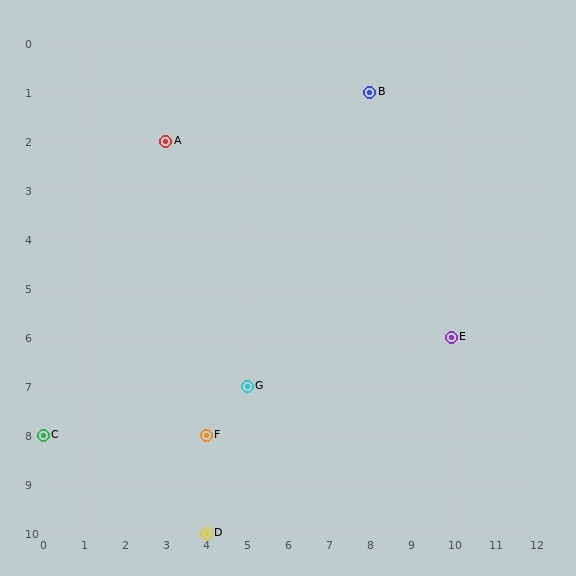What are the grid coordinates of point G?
Point G is at grid coordinates (5, 7).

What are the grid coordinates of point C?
Point C is at grid coordinates (0, 8).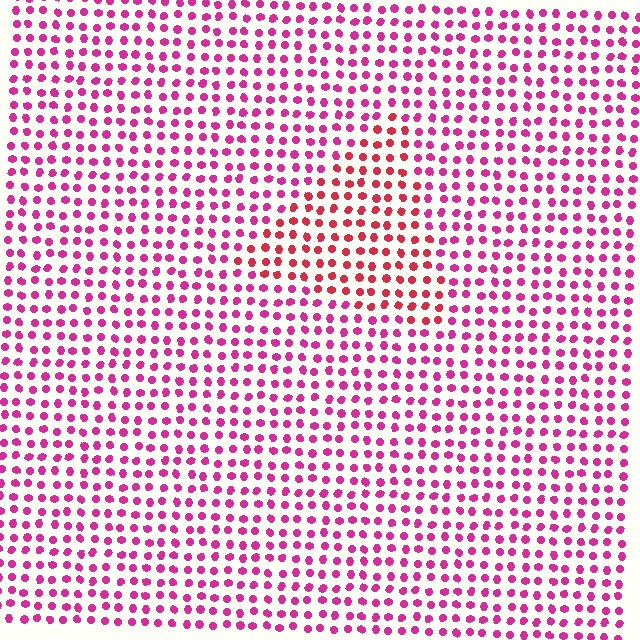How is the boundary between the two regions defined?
The boundary is defined purely by a slight shift in hue (about 29 degrees). Spacing, size, and orientation are identical on both sides.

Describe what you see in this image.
The image is filled with small magenta elements in a uniform arrangement. A triangle-shaped region is visible where the elements are tinted to a slightly different hue, forming a subtle color boundary.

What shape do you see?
I see a triangle.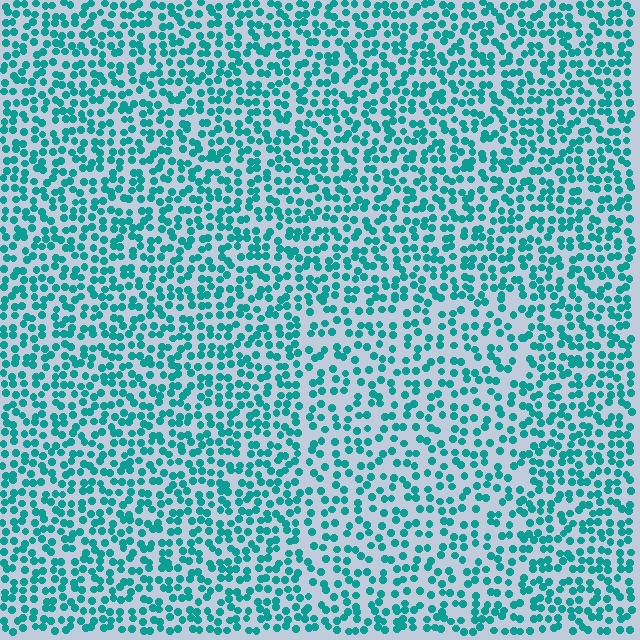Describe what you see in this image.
The image contains small teal elements arranged at two different densities. A rectangle-shaped region is visible where the elements are less densely packed than the surrounding area.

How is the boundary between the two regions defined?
The boundary is defined by a change in element density (approximately 1.5x ratio). All elements are the same color, size, and shape.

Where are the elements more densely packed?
The elements are more densely packed outside the rectangle boundary.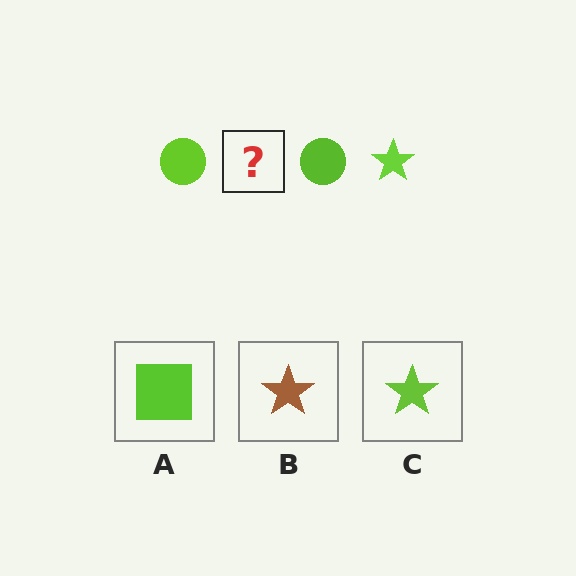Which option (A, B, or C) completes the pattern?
C.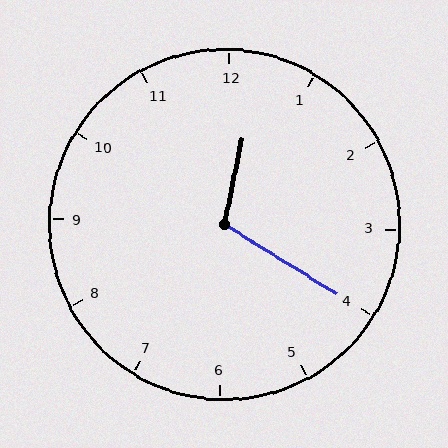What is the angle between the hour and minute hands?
Approximately 110 degrees.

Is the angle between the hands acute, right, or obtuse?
It is obtuse.